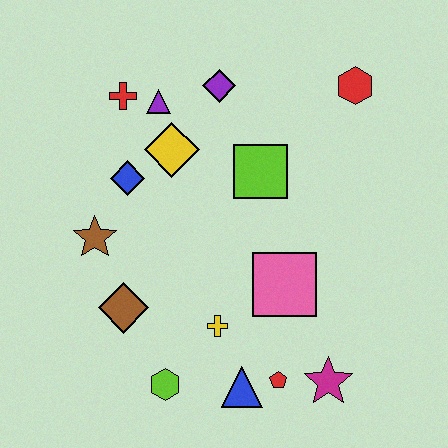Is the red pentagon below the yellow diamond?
Yes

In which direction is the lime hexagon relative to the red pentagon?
The lime hexagon is to the left of the red pentagon.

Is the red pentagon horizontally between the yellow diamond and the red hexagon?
Yes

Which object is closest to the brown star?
The blue diamond is closest to the brown star.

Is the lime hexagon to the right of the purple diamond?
No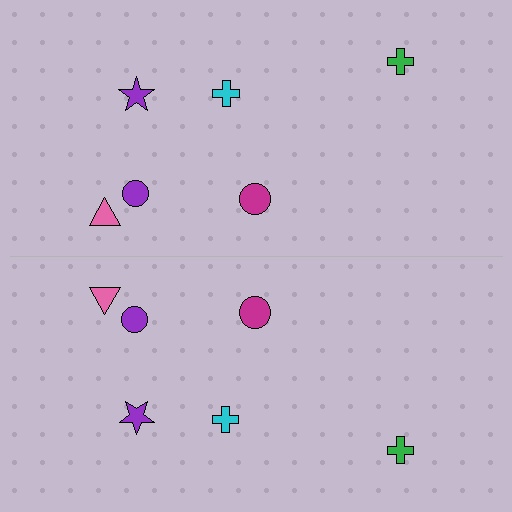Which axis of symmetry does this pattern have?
The pattern has a horizontal axis of symmetry running through the center of the image.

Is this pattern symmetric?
Yes, this pattern has bilateral (reflection) symmetry.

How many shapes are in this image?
There are 12 shapes in this image.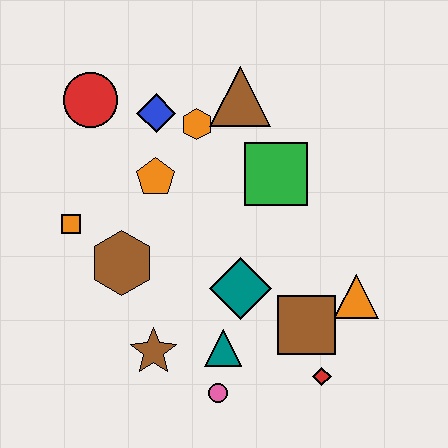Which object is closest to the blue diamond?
The orange hexagon is closest to the blue diamond.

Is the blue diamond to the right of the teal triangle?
No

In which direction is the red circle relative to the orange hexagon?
The red circle is to the left of the orange hexagon.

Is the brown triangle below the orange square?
No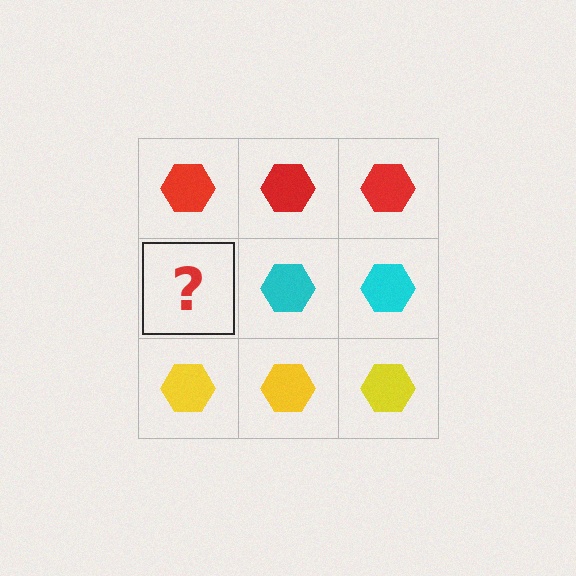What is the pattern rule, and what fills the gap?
The rule is that each row has a consistent color. The gap should be filled with a cyan hexagon.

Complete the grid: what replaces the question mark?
The question mark should be replaced with a cyan hexagon.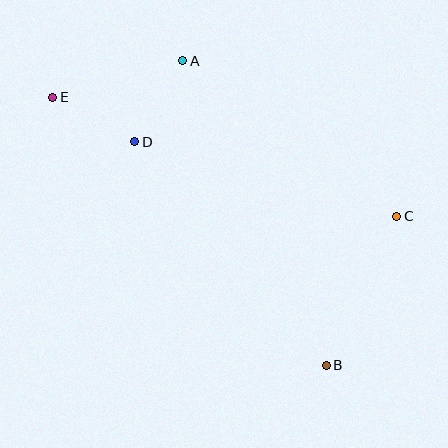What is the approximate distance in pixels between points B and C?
The distance between B and C is approximately 165 pixels.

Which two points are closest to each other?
Points D and E are closest to each other.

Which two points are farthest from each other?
Points B and E are farthest from each other.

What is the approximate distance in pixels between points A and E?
The distance between A and E is approximately 135 pixels.